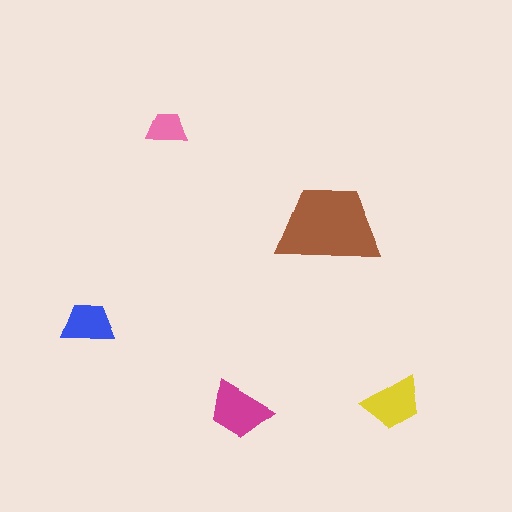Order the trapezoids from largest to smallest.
the brown one, the magenta one, the yellow one, the blue one, the pink one.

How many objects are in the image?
There are 5 objects in the image.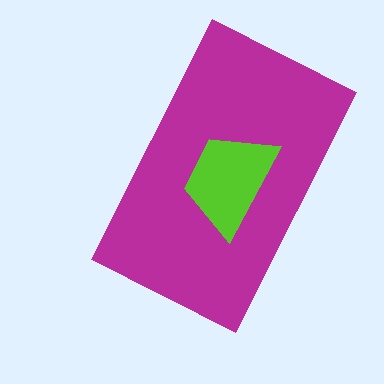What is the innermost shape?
The lime trapezoid.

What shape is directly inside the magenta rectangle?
The lime trapezoid.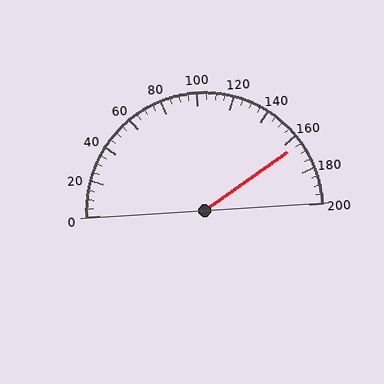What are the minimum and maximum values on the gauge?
The gauge ranges from 0 to 200.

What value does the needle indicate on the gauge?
The needle indicates approximately 165.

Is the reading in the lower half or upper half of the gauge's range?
The reading is in the upper half of the range (0 to 200).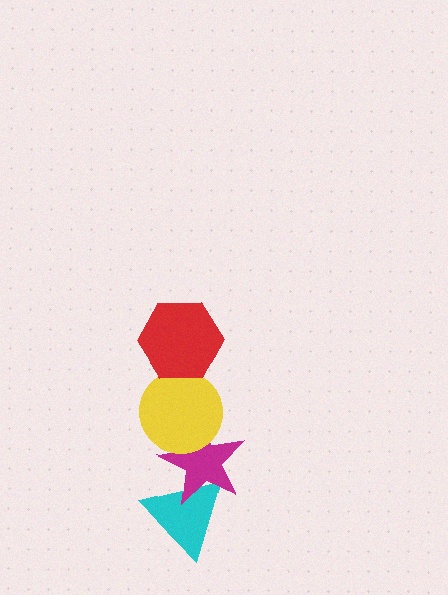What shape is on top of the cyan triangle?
The magenta star is on top of the cyan triangle.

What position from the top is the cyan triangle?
The cyan triangle is 4th from the top.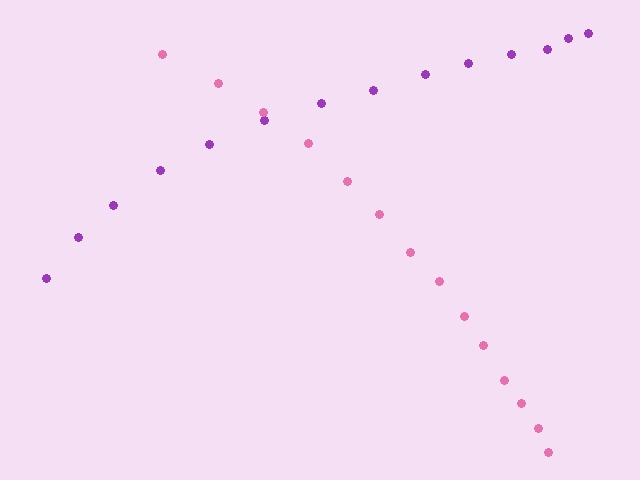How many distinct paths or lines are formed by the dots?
There are 2 distinct paths.